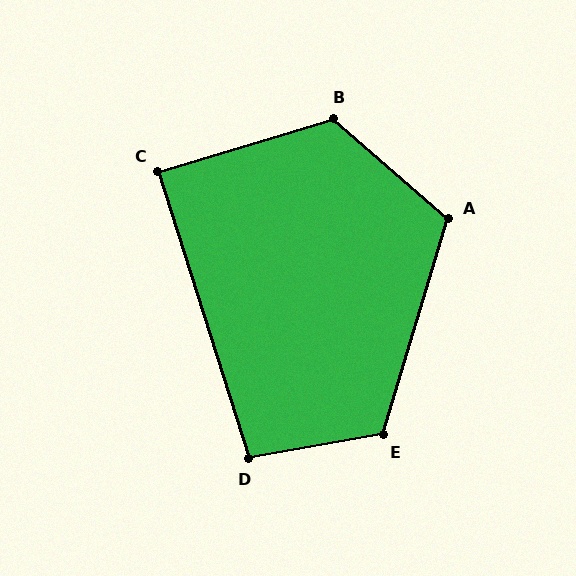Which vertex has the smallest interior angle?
C, at approximately 89 degrees.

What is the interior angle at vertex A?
Approximately 114 degrees (obtuse).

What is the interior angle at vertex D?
Approximately 98 degrees (obtuse).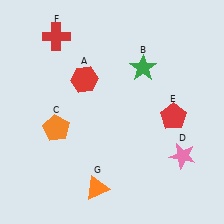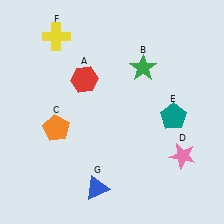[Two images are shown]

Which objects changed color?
E changed from red to teal. F changed from red to yellow. G changed from orange to blue.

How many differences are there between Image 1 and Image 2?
There are 3 differences between the two images.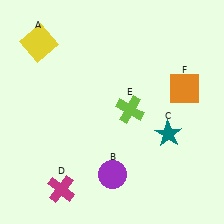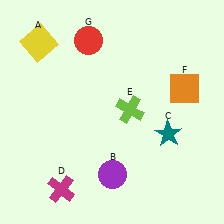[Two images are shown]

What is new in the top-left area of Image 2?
A red circle (G) was added in the top-left area of Image 2.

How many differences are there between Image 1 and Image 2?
There is 1 difference between the two images.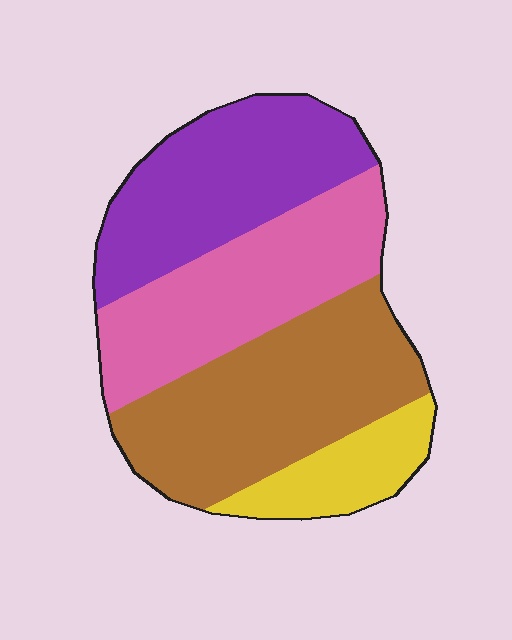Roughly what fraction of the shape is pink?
Pink covers roughly 25% of the shape.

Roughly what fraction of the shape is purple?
Purple takes up between a sixth and a third of the shape.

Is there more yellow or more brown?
Brown.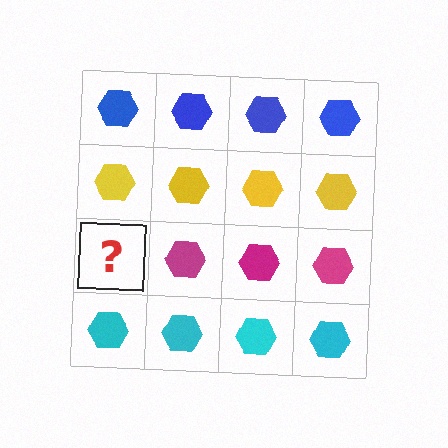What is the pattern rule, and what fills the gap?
The rule is that each row has a consistent color. The gap should be filled with a magenta hexagon.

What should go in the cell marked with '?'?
The missing cell should contain a magenta hexagon.